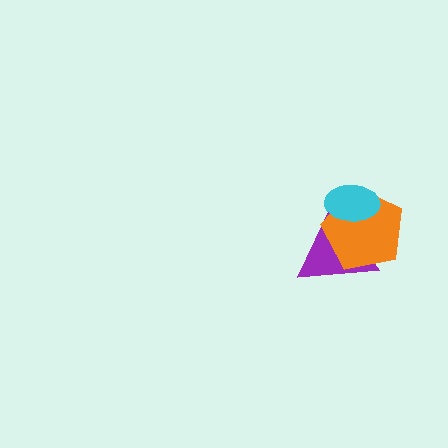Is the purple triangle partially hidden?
Yes, it is partially covered by another shape.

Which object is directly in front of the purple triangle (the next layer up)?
The orange pentagon is directly in front of the purple triangle.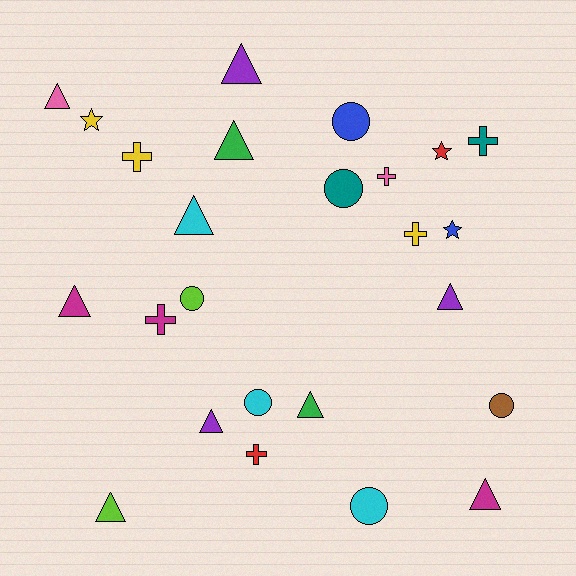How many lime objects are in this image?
There are 2 lime objects.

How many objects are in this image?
There are 25 objects.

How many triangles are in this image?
There are 10 triangles.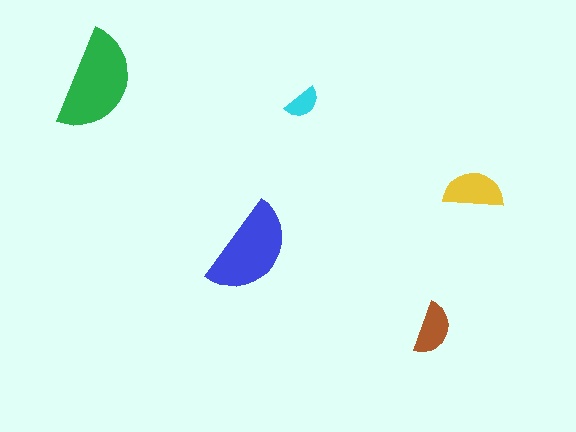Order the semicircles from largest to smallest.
the green one, the blue one, the yellow one, the brown one, the cyan one.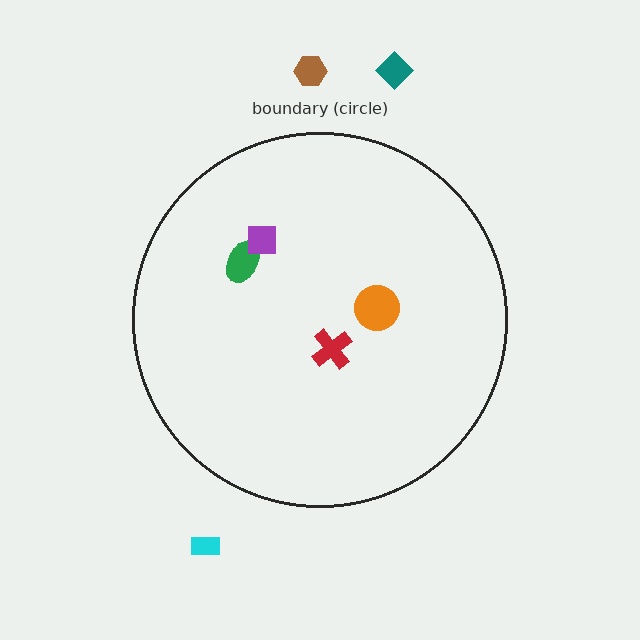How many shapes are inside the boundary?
4 inside, 3 outside.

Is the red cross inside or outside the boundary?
Inside.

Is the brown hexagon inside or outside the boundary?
Outside.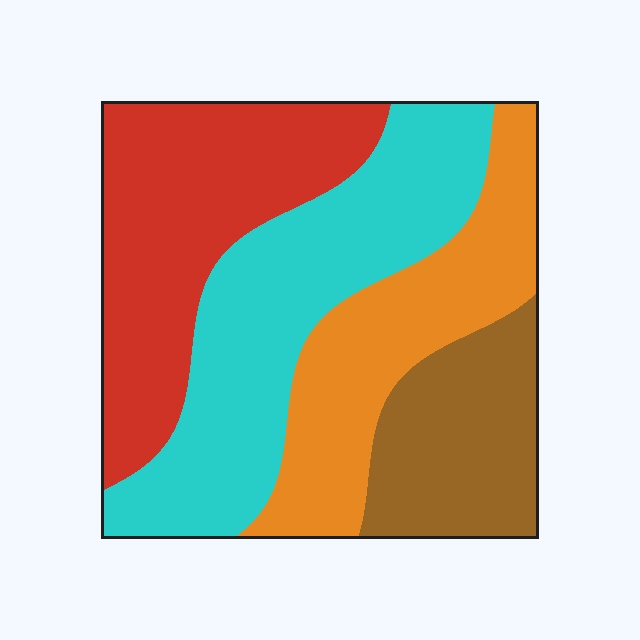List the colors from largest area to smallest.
From largest to smallest: cyan, red, orange, brown.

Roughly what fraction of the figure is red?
Red takes up about one quarter (1/4) of the figure.